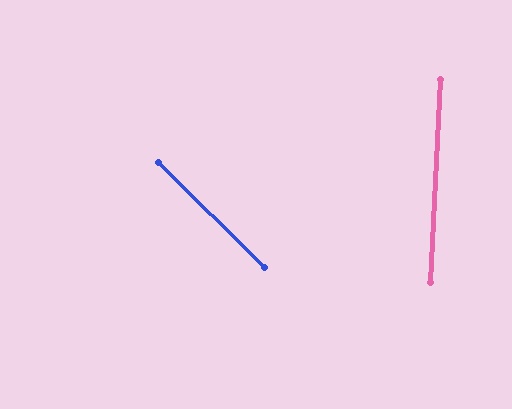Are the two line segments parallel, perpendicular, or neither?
Neither parallel nor perpendicular — they differ by about 48°.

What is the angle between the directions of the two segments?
Approximately 48 degrees.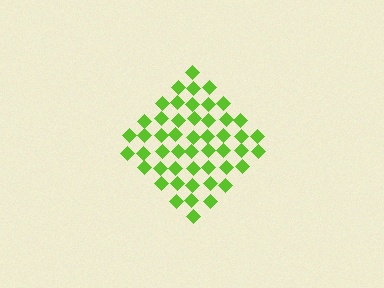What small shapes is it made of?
It is made of small diamonds.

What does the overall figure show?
The overall figure shows a diamond.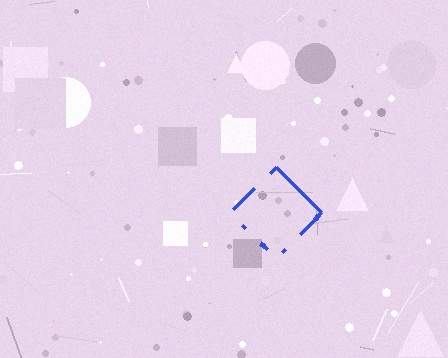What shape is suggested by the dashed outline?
The dashed outline suggests a diamond.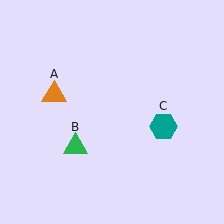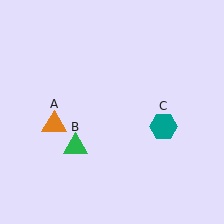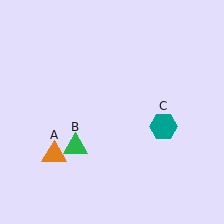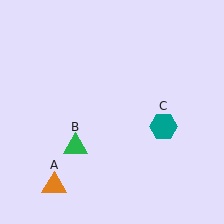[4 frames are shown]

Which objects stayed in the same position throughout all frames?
Green triangle (object B) and teal hexagon (object C) remained stationary.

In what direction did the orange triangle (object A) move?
The orange triangle (object A) moved down.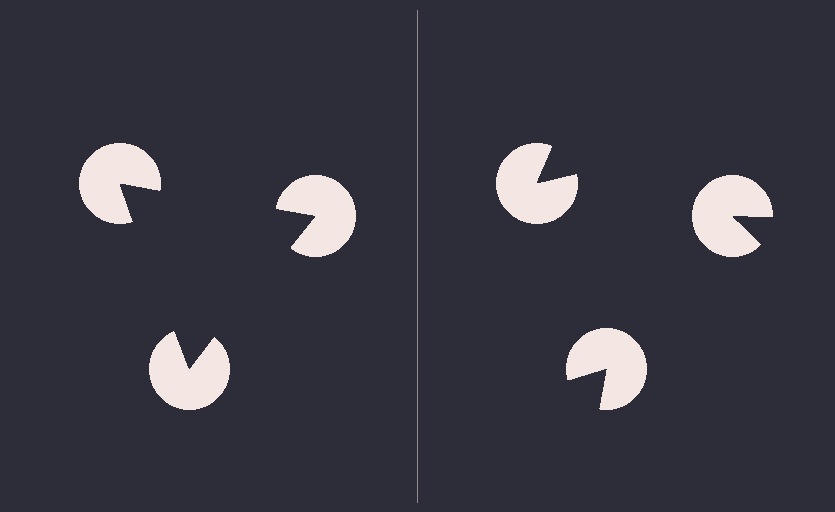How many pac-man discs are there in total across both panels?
6 — 3 on each side.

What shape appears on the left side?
An illusory triangle.